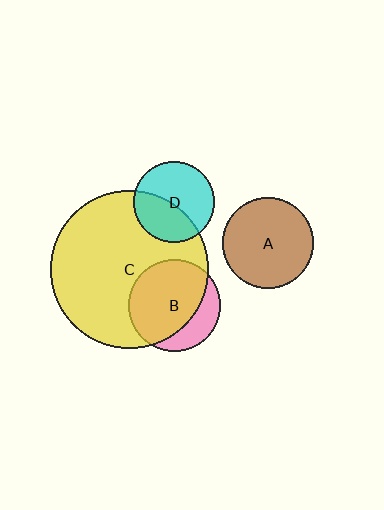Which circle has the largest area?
Circle C (yellow).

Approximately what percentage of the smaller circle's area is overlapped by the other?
Approximately 75%.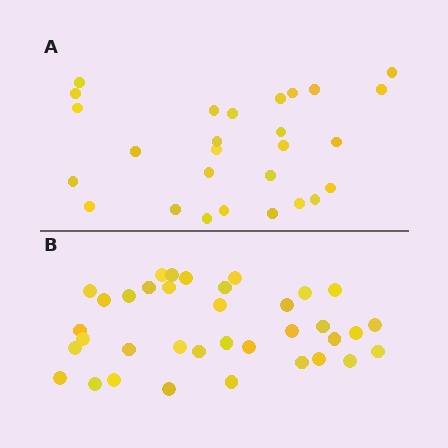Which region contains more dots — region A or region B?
Region B (the bottom region) has more dots.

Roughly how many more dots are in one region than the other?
Region B has roughly 8 or so more dots than region A.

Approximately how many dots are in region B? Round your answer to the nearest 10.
About 40 dots. (The exact count is 36, which rounds to 40.)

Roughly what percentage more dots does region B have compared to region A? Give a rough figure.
About 35% more.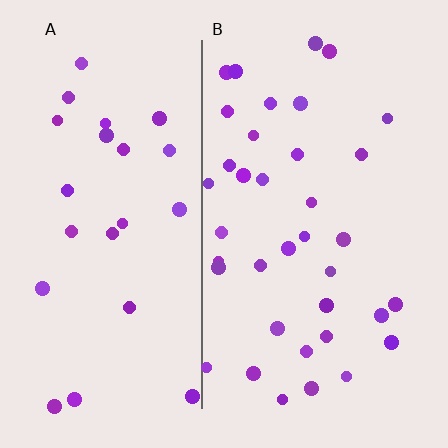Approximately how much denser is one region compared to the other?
Approximately 1.6× — region B over region A.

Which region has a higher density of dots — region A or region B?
B (the right).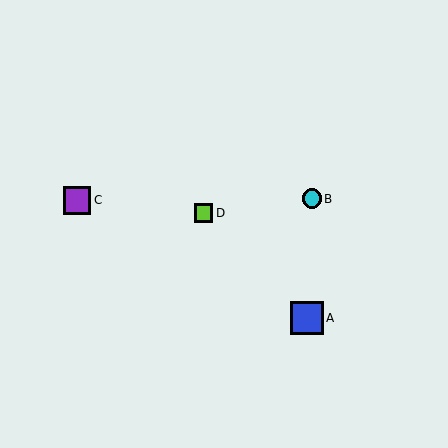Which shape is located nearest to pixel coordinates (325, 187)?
The cyan circle (labeled B) at (312, 199) is nearest to that location.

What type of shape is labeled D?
Shape D is a lime square.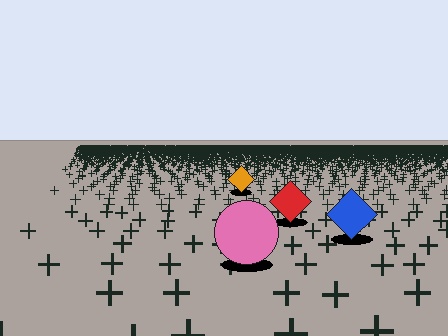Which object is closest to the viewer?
The pink circle is closest. The texture marks near it are larger and more spread out.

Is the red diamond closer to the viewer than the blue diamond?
No. The blue diamond is closer — you can tell from the texture gradient: the ground texture is coarser near it.